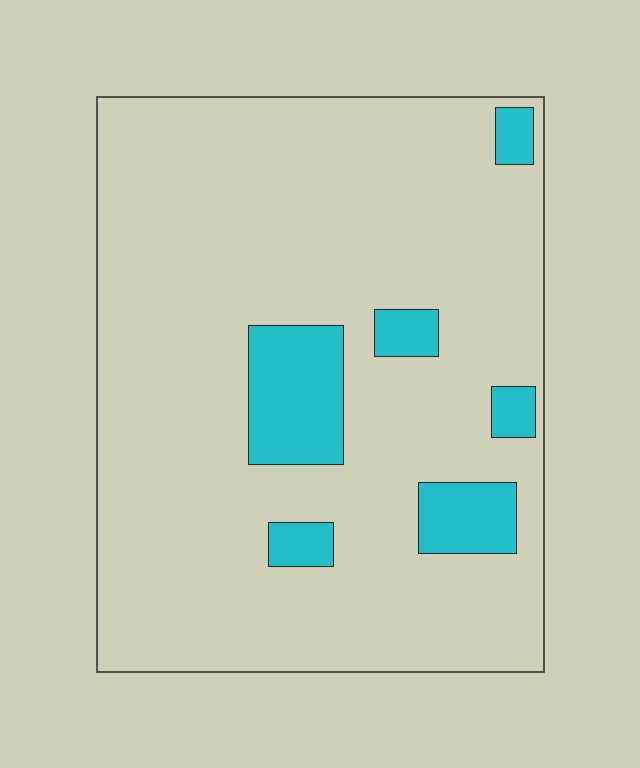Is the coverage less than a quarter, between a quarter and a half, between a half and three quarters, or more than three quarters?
Less than a quarter.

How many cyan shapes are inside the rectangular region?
6.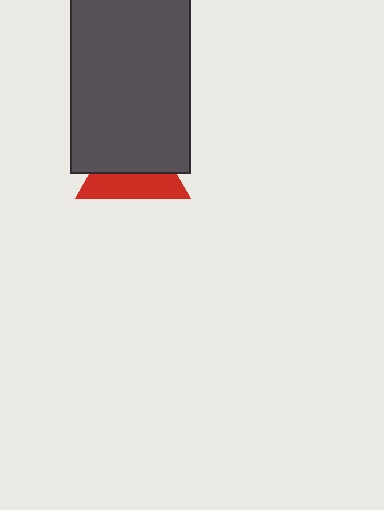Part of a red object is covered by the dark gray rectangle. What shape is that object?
It is a triangle.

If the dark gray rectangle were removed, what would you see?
You would see the complete red triangle.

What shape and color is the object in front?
The object in front is a dark gray rectangle.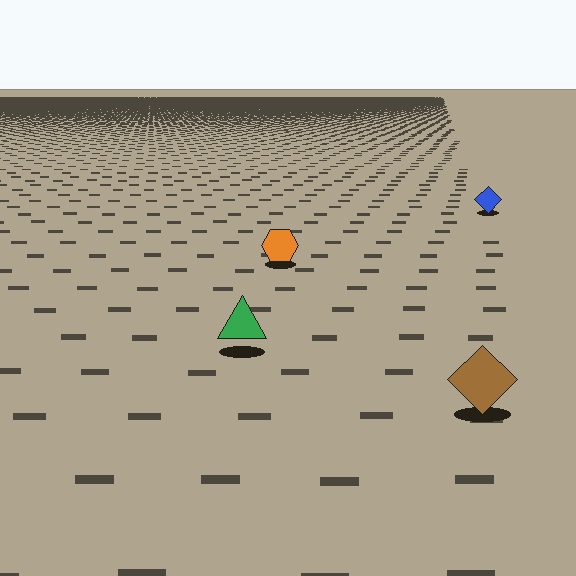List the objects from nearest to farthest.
From nearest to farthest: the brown diamond, the green triangle, the orange hexagon, the blue diamond.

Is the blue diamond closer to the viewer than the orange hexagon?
No. The orange hexagon is closer — you can tell from the texture gradient: the ground texture is coarser near it.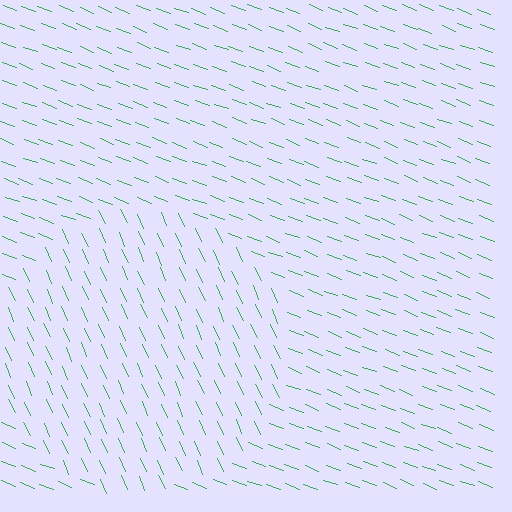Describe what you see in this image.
The image is filled with small green line segments. A circle region in the image has lines oriented differently from the surrounding lines, creating a visible texture boundary.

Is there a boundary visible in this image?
Yes, there is a texture boundary formed by a change in line orientation.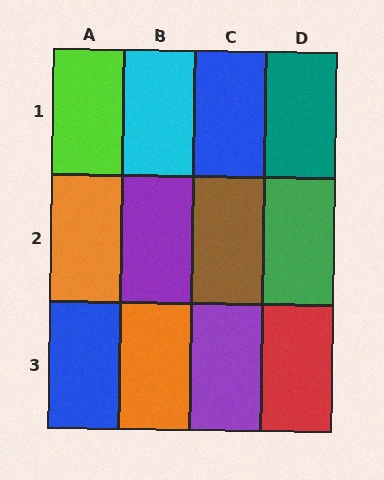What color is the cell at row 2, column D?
Green.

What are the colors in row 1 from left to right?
Lime, cyan, blue, teal.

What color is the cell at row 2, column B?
Purple.